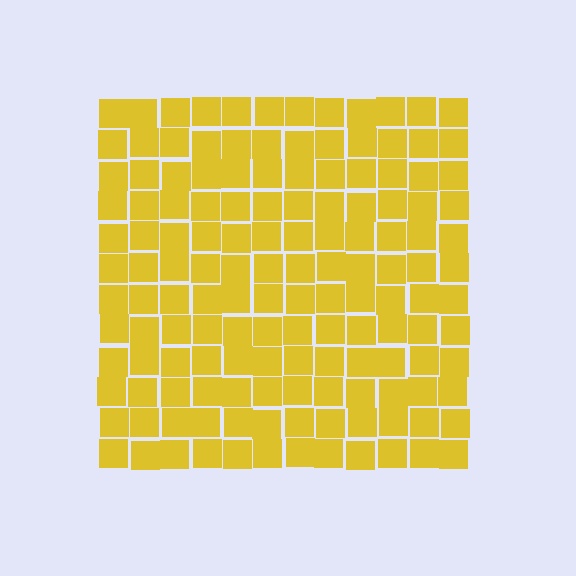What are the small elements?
The small elements are squares.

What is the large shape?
The large shape is a square.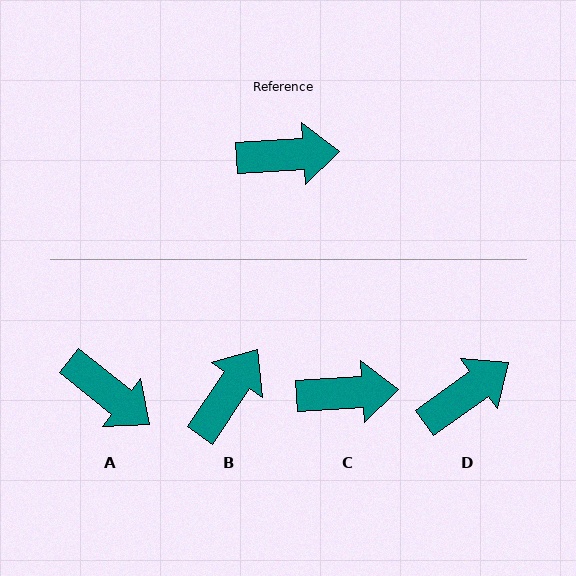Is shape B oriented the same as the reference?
No, it is off by about 53 degrees.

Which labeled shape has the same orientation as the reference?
C.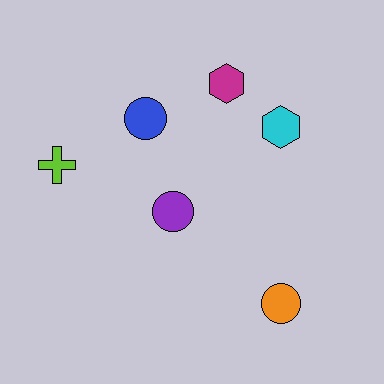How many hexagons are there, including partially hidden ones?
There are 2 hexagons.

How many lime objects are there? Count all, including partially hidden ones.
There is 1 lime object.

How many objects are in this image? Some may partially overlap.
There are 6 objects.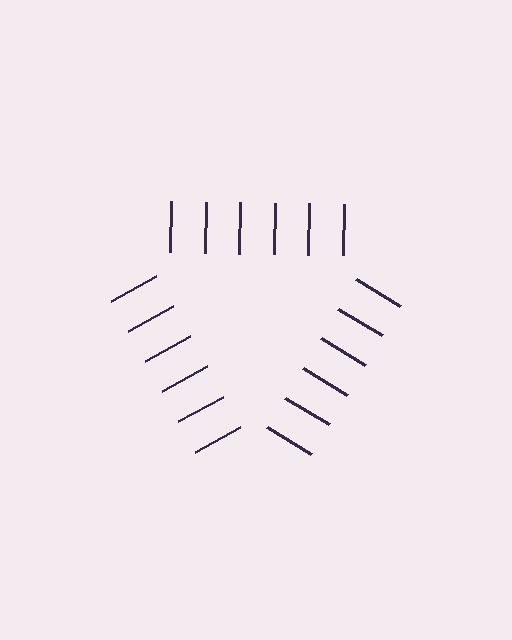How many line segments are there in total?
18 — 6 along each of the 3 edges.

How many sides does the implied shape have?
3 sides — the line-ends trace a triangle.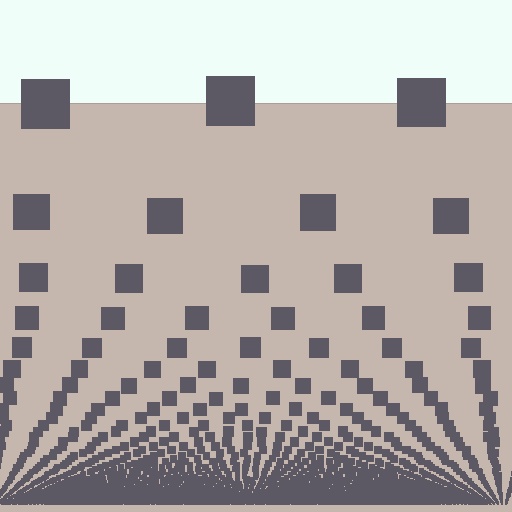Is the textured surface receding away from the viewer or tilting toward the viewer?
The surface appears to tilt toward the viewer. Texture elements get larger and sparser toward the top.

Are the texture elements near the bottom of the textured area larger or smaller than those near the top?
Smaller. The gradient is inverted — elements near the bottom are smaller and denser.